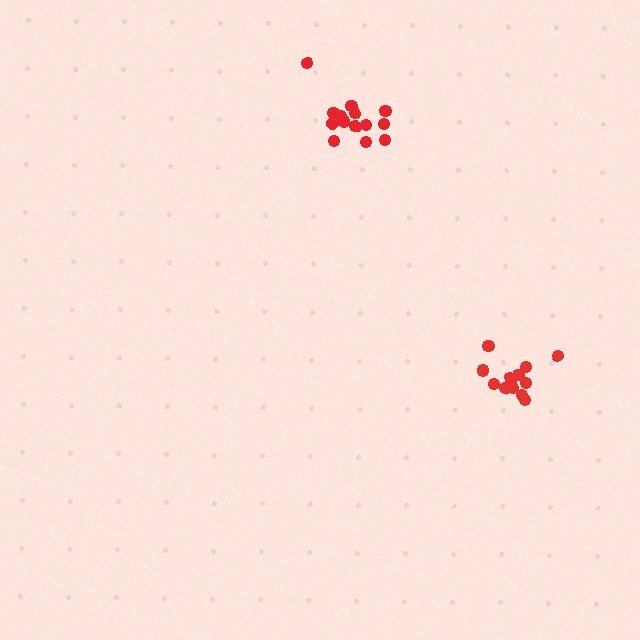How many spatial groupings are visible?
There are 2 spatial groupings.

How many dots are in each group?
Group 1: 14 dots, Group 2: 13 dots (27 total).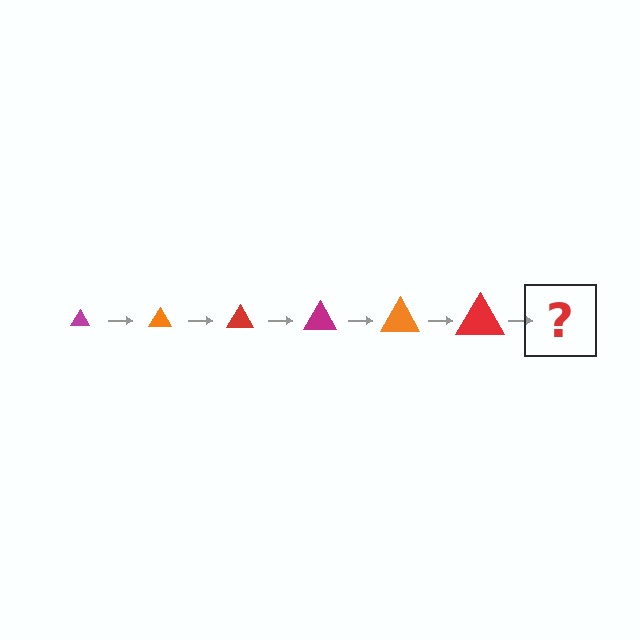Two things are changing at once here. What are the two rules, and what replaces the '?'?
The two rules are that the triangle grows larger each step and the color cycles through magenta, orange, and red. The '?' should be a magenta triangle, larger than the previous one.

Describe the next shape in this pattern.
It should be a magenta triangle, larger than the previous one.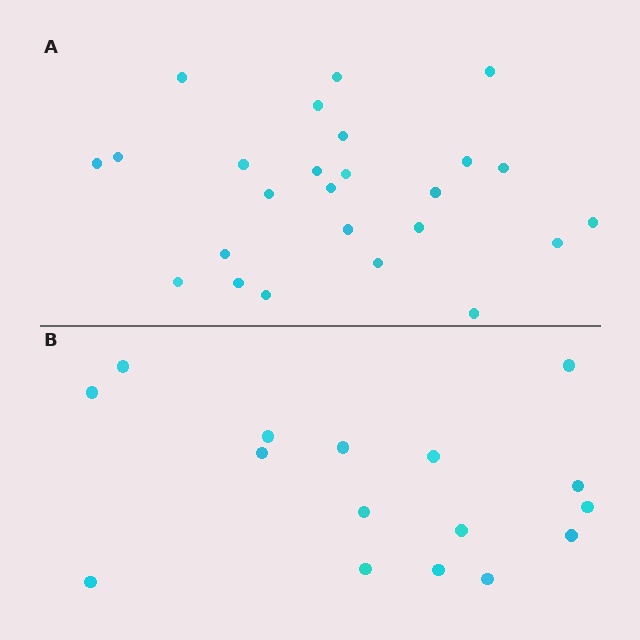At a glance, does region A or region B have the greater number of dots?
Region A (the top region) has more dots.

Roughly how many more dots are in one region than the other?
Region A has roughly 8 or so more dots than region B.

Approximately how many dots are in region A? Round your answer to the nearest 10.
About 20 dots. (The exact count is 25, which rounds to 20.)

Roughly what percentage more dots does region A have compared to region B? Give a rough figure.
About 55% more.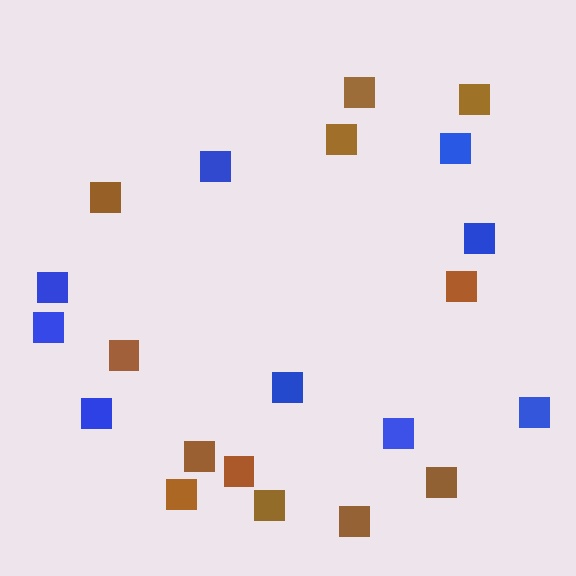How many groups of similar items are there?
There are 2 groups: one group of brown squares (12) and one group of blue squares (9).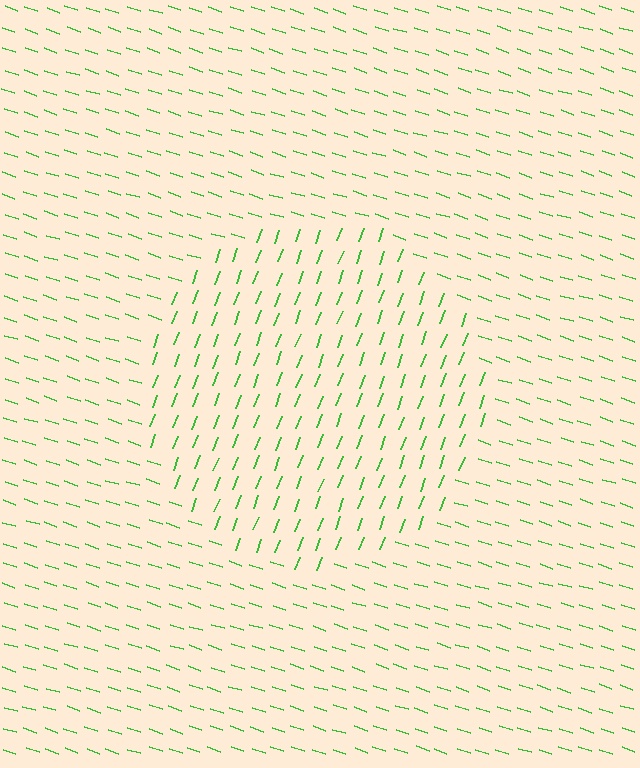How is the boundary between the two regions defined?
The boundary is defined purely by a change in line orientation (approximately 88 degrees difference). All lines are the same color and thickness.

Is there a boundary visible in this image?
Yes, there is a texture boundary formed by a change in line orientation.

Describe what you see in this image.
The image is filled with small green line segments. A circle region in the image has lines oriented differently from the surrounding lines, creating a visible texture boundary.